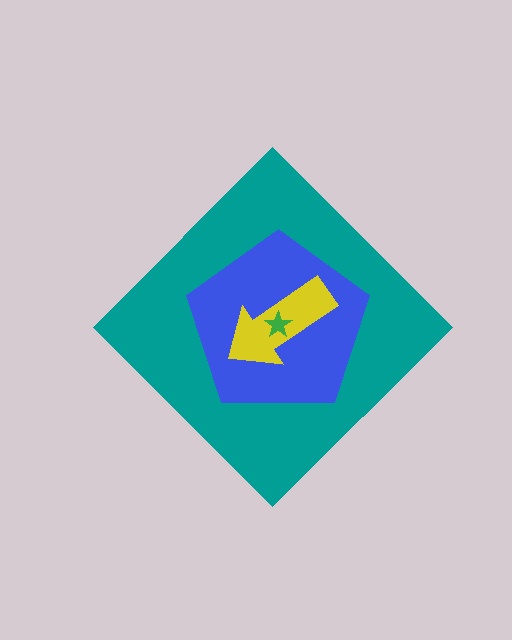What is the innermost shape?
The green star.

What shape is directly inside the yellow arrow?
The green star.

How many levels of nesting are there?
4.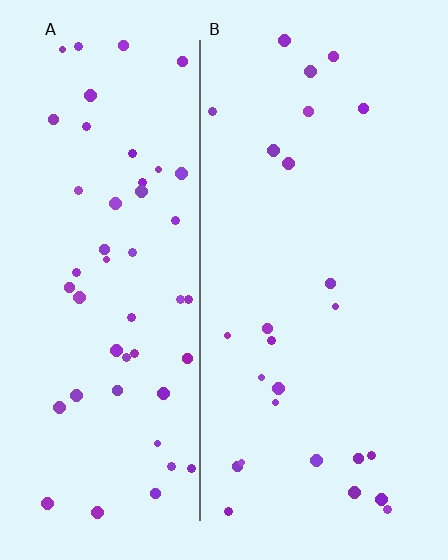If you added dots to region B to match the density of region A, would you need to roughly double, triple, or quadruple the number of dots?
Approximately double.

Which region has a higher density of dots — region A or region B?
A (the left).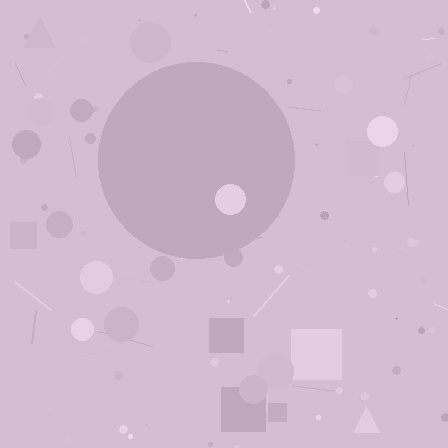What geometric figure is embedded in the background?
A circle is embedded in the background.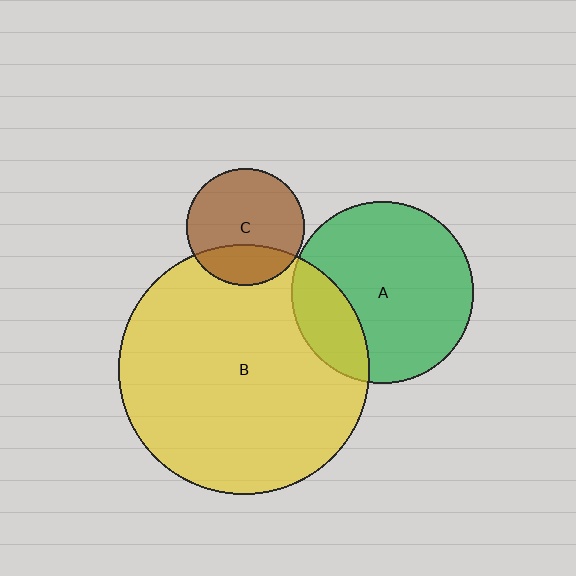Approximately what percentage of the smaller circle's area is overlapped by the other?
Approximately 30%.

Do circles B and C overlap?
Yes.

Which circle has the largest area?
Circle B (yellow).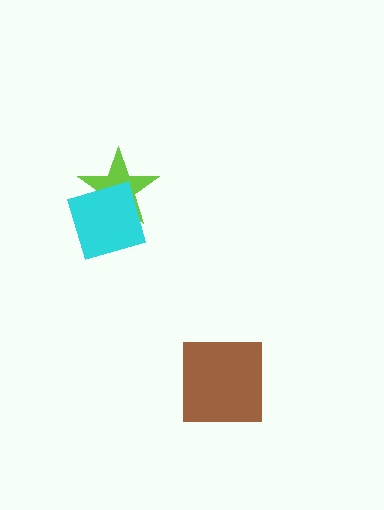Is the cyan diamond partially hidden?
No, no other shape covers it.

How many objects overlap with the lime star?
1 object overlaps with the lime star.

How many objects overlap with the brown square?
0 objects overlap with the brown square.